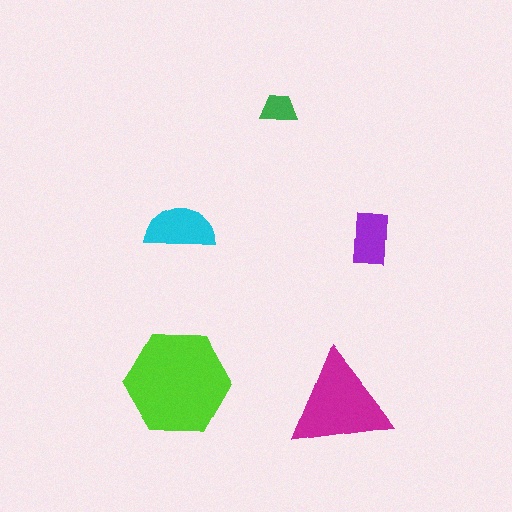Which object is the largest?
The lime hexagon.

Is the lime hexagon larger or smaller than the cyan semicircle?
Larger.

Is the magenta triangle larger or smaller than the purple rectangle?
Larger.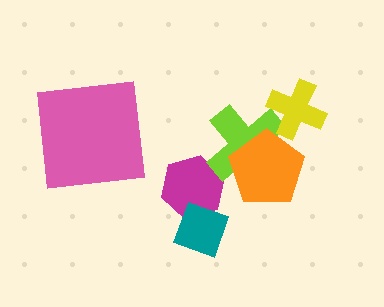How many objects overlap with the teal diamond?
1 object overlaps with the teal diamond.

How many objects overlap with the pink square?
0 objects overlap with the pink square.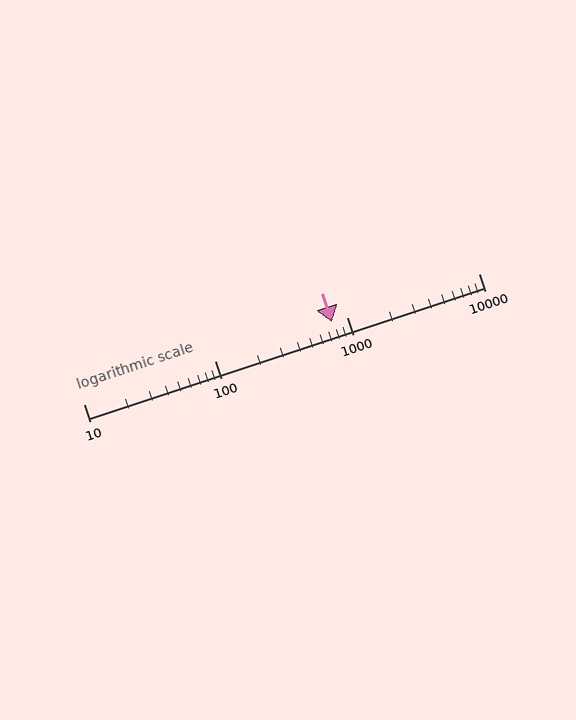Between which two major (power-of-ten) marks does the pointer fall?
The pointer is between 100 and 1000.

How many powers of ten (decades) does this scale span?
The scale spans 3 decades, from 10 to 10000.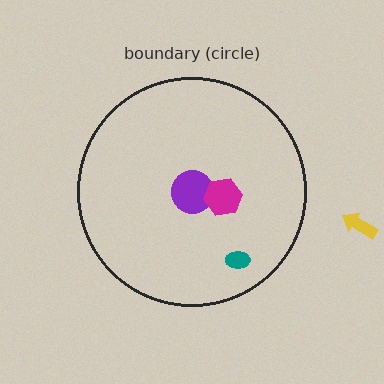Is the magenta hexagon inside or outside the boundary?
Inside.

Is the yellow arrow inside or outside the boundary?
Outside.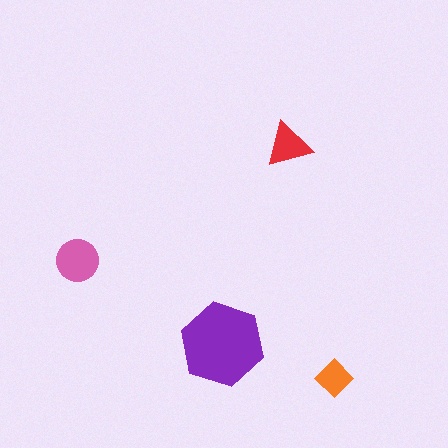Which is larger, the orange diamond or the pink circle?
The pink circle.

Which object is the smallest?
The orange diamond.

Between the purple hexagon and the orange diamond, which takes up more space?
The purple hexagon.